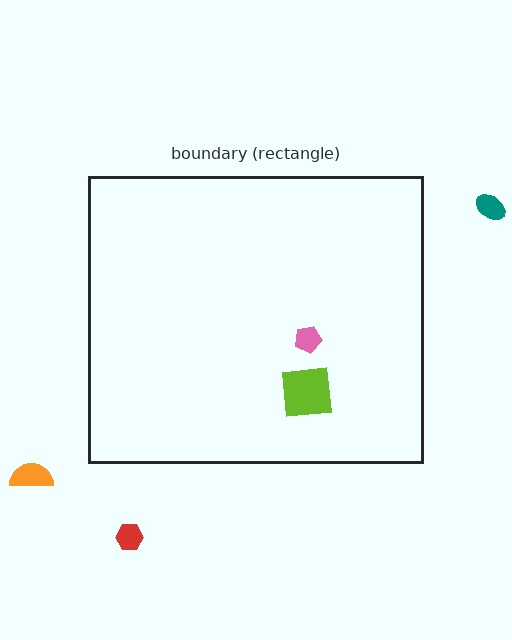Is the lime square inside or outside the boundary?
Inside.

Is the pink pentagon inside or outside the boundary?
Inside.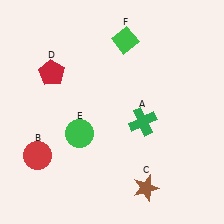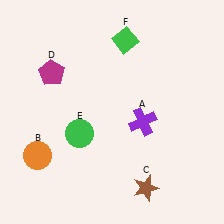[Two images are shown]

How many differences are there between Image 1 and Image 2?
There are 3 differences between the two images.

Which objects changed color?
A changed from green to purple. B changed from red to orange. D changed from red to magenta.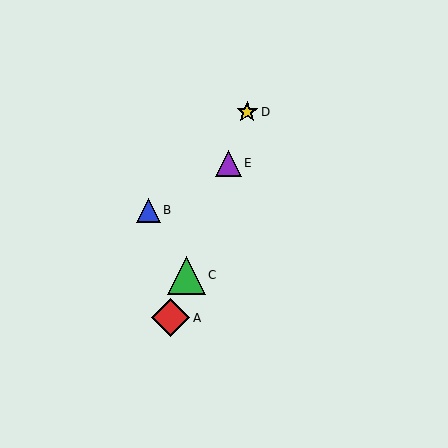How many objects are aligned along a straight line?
4 objects (A, C, D, E) are aligned along a straight line.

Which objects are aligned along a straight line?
Objects A, C, D, E are aligned along a straight line.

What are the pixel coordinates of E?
Object E is at (228, 163).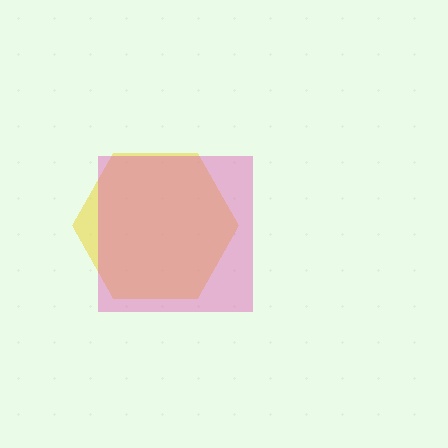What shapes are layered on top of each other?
The layered shapes are: a yellow hexagon, a pink square.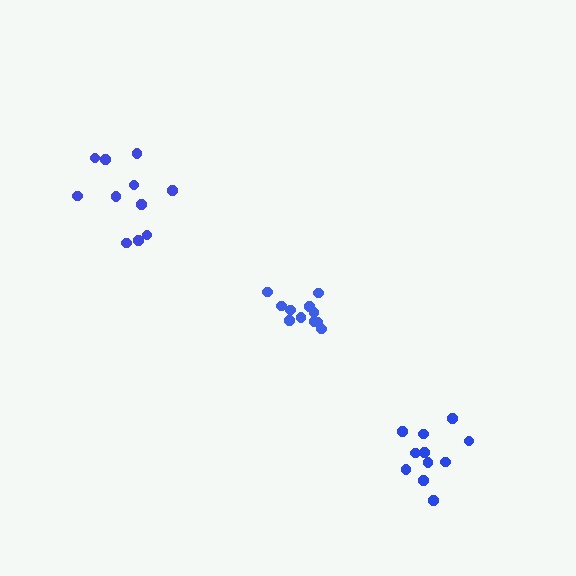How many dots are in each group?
Group 1: 11 dots, Group 2: 11 dots, Group 3: 11 dots (33 total).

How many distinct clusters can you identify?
There are 3 distinct clusters.